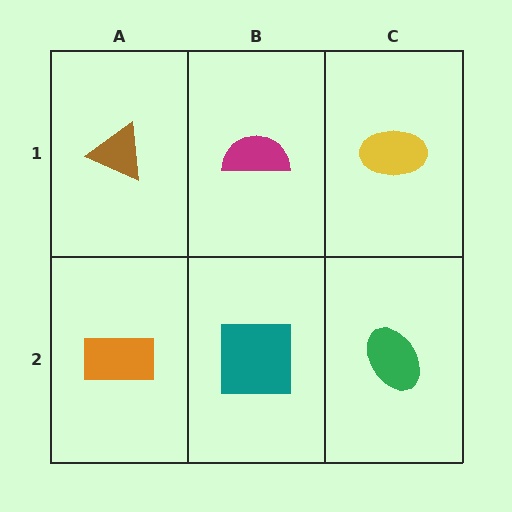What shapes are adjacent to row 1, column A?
An orange rectangle (row 2, column A), a magenta semicircle (row 1, column B).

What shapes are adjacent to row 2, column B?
A magenta semicircle (row 1, column B), an orange rectangle (row 2, column A), a green ellipse (row 2, column C).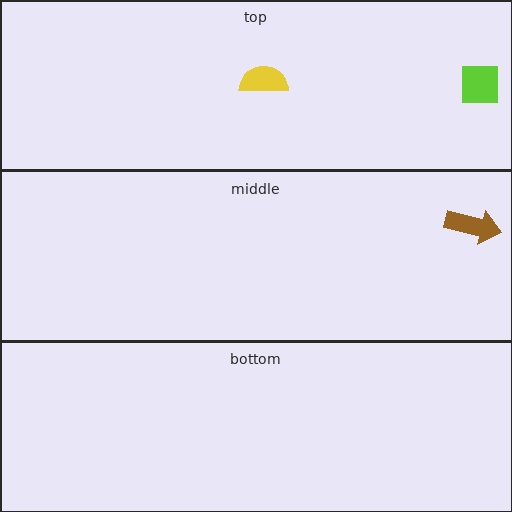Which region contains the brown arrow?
The middle region.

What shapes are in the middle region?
The brown arrow.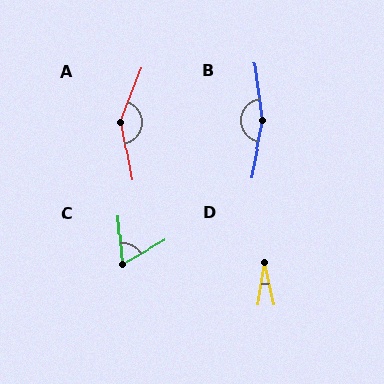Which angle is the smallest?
D, at approximately 21 degrees.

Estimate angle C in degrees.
Approximately 66 degrees.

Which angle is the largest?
B, at approximately 162 degrees.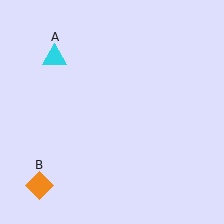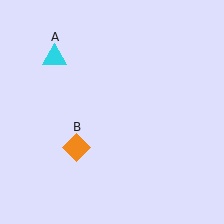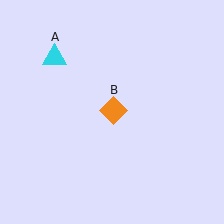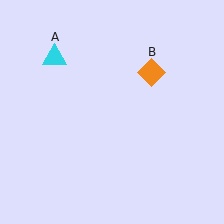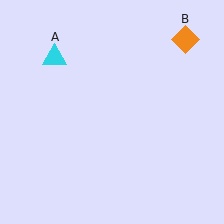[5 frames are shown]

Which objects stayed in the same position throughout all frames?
Cyan triangle (object A) remained stationary.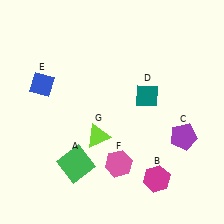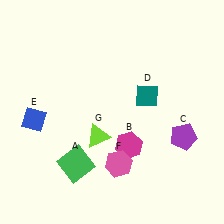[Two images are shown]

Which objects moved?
The objects that moved are: the magenta hexagon (B), the blue diamond (E).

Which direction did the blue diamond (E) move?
The blue diamond (E) moved down.